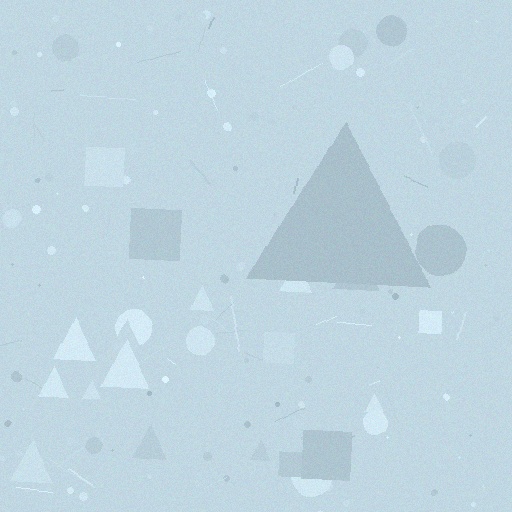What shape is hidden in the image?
A triangle is hidden in the image.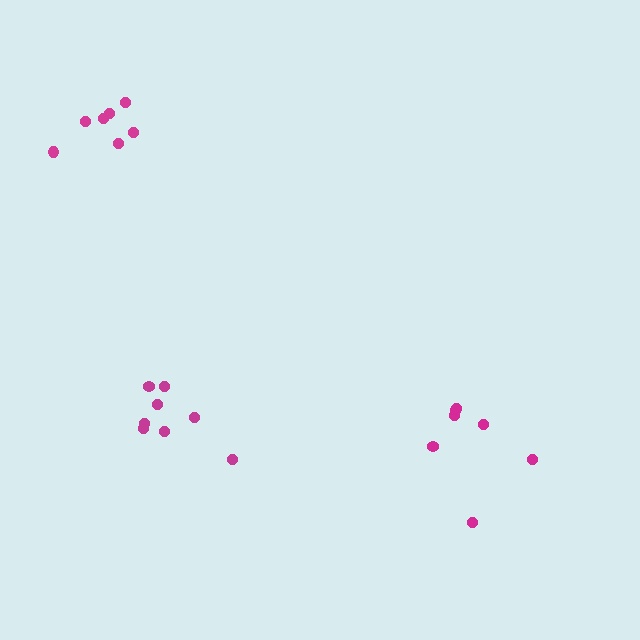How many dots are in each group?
Group 1: 7 dots, Group 2: 7 dots, Group 3: 8 dots (22 total).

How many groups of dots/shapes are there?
There are 3 groups.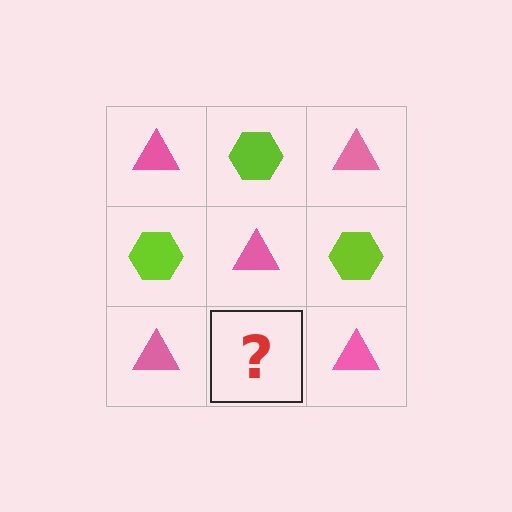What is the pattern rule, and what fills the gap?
The rule is that it alternates pink triangle and lime hexagon in a checkerboard pattern. The gap should be filled with a lime hexagon.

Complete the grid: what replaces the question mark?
The question mark should be replaced with a lime hexagon.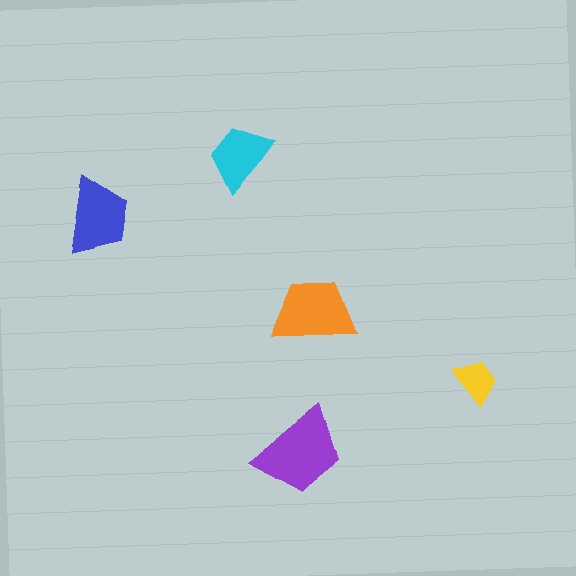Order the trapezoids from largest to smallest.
the purple one, the orange one, the blue one, the cyan one, the yellow one.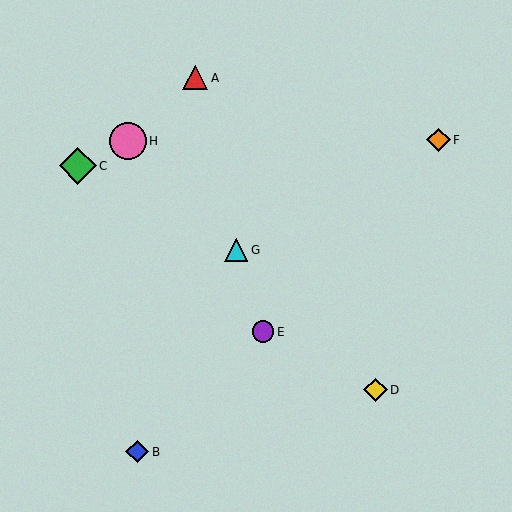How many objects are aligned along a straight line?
3 objects (D, G, H) are aligned along a straight line.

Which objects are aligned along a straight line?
Objects D, G, H are aligned along a straight line.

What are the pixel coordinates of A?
Object A is at (195, 78).